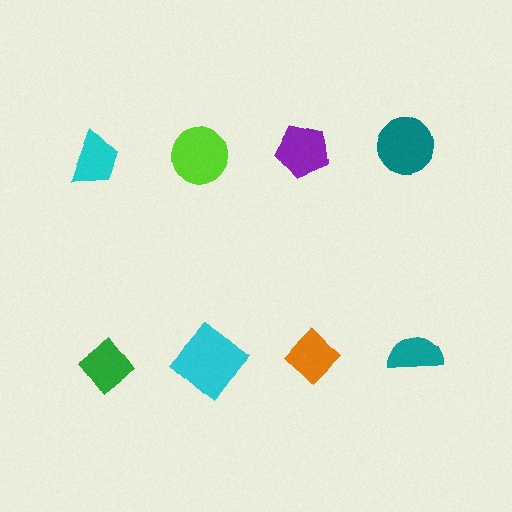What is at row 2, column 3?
An orange diamond.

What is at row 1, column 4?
A teal circle.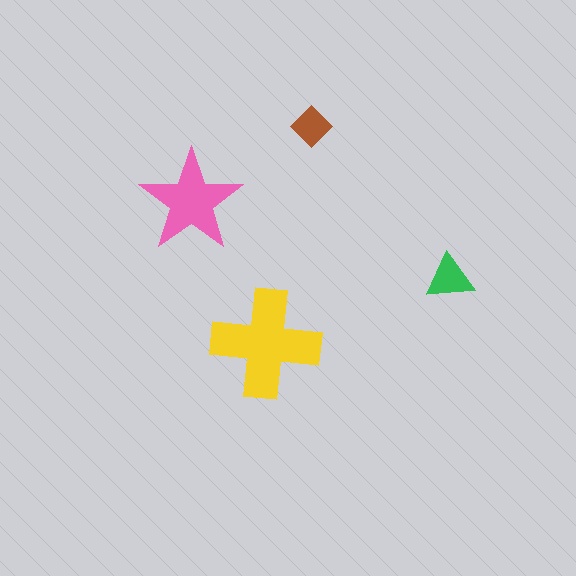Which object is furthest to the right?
The green triangle is rightmost.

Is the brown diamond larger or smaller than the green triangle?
Smaller.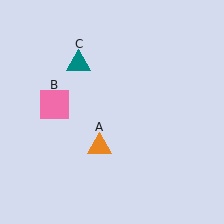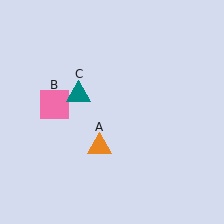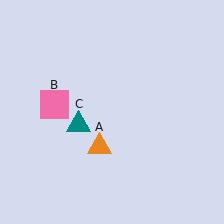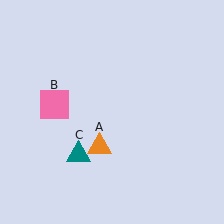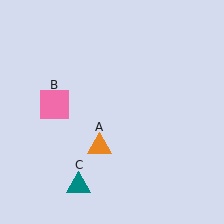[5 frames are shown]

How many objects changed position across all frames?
1 object changed position: teal triangle (object C).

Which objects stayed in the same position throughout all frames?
Orange triangle (object A) and pink square (object B) remained stationary.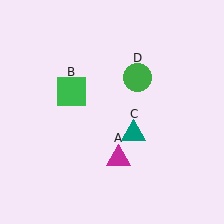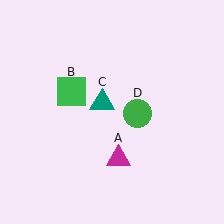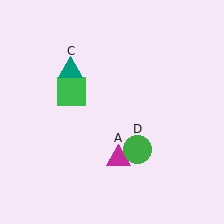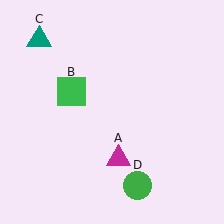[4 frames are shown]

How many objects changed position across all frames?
2 objects changed position: teal triangle (object C), green circle (object D).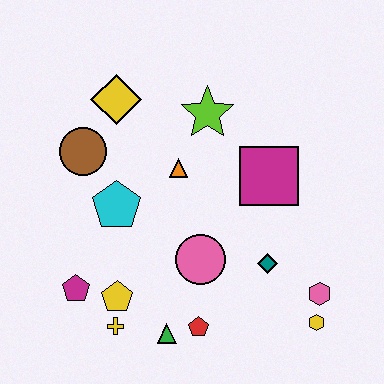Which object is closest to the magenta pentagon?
The yellow pentagon is closest to the magenta pentagon.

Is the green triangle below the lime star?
Yes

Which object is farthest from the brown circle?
The yellow hexagon is farthest from the brown circle.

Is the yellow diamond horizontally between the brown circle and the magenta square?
Yes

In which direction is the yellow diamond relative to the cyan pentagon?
The yellow diamond is above the cyan pentagon.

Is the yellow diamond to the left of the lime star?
Yes